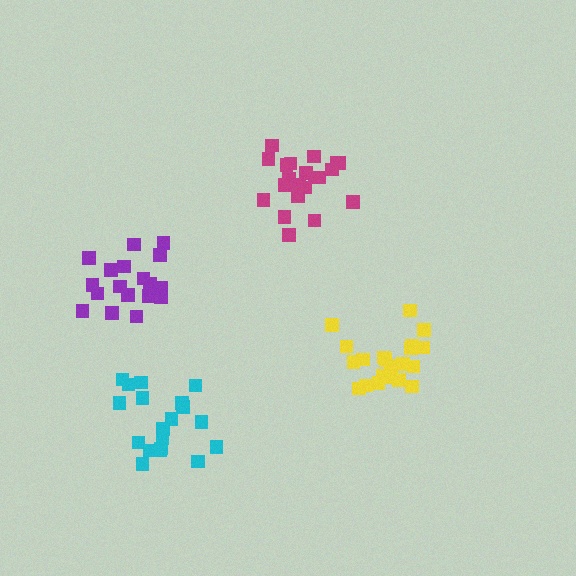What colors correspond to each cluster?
The clusters are colored: magenta, purple, cyan, yellow.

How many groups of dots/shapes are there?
There are 4 groups.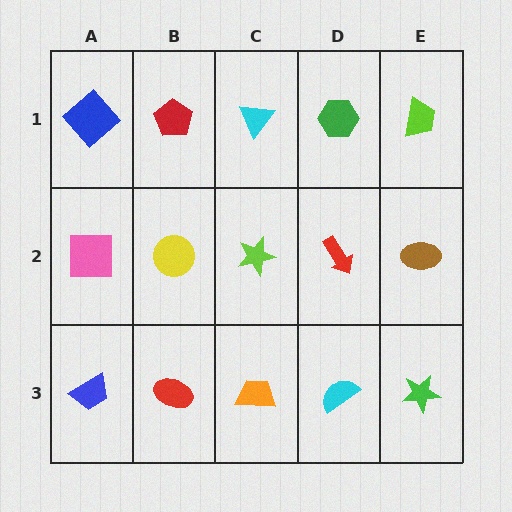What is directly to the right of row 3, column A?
A red ellipse.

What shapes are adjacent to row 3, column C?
A lime star (row 2, column C), a red ellipse (row 3, column B), a cyan semicircle (row 3, column D).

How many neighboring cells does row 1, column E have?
2.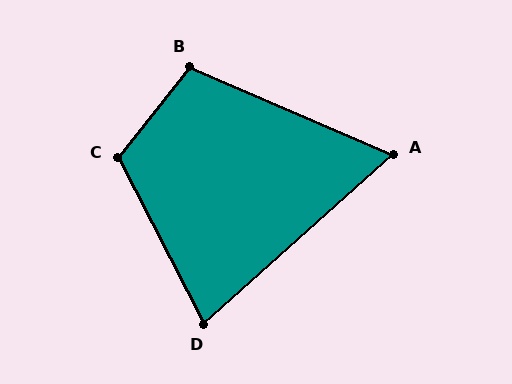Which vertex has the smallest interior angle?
A, at approximately 65 degrees.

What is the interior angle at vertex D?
Approximately 75 degrees (acute).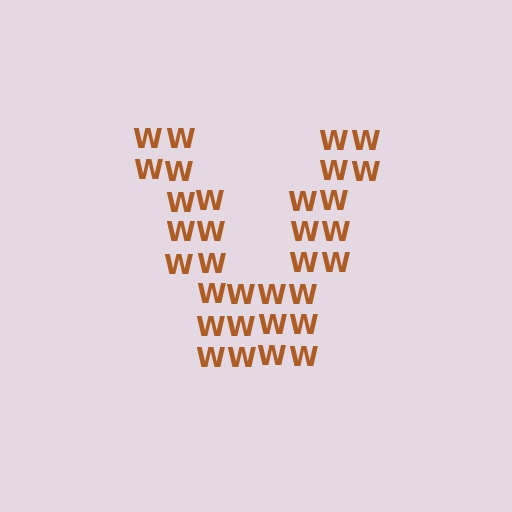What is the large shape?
The large shape is the letter V.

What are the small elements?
The small elements are letter W's.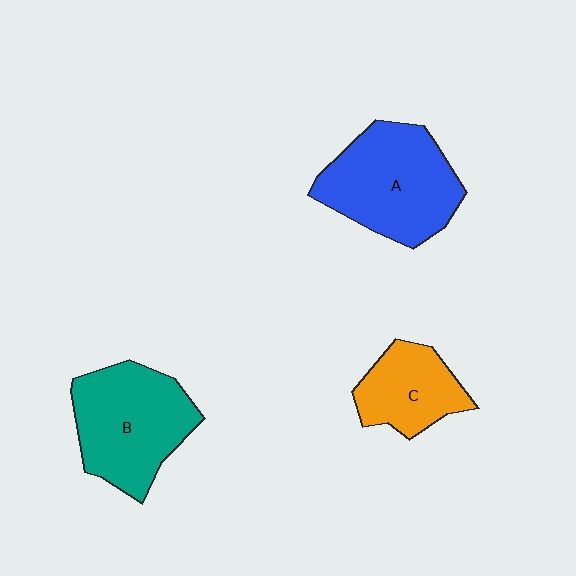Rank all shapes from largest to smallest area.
From largest to smallest: A (blue), B (teal), C (orange).